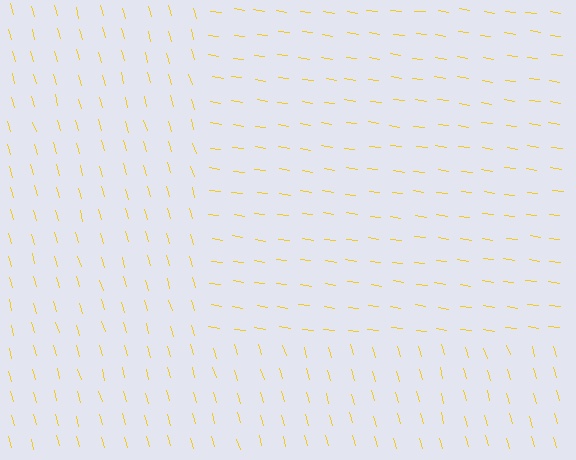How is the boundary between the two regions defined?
The boundary is defined purely by a change in line orientation (approximately 66 degrees difference). All lines are the same color and thickness.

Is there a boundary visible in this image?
Yes, there is a texture boundary formed by a change in line orientation.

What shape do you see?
I see a rectangle.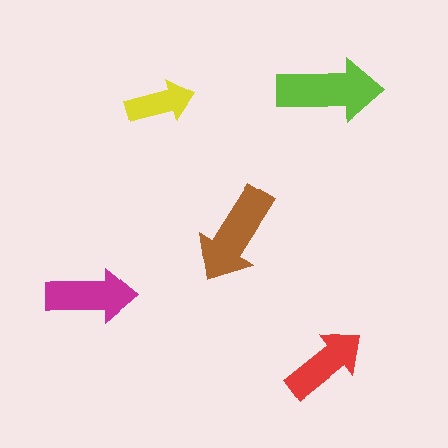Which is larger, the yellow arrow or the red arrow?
The red one.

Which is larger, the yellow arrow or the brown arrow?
The brown one.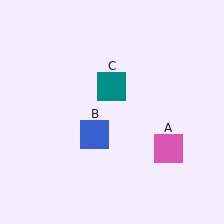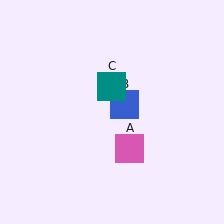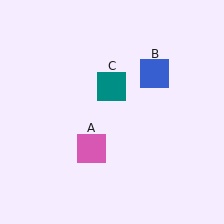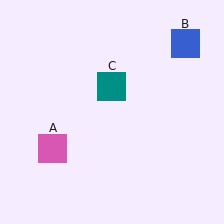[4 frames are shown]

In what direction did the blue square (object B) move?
The blue square (object B) moved up and to the right.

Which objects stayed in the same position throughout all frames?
Teal square (object C) remained stationary.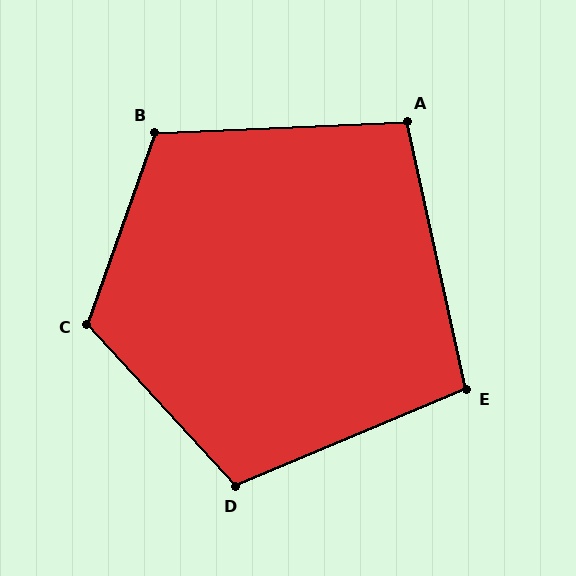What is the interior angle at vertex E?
Approximately 100 degrees (obtuse).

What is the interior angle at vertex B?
Approximately 112 degrees (obtuse).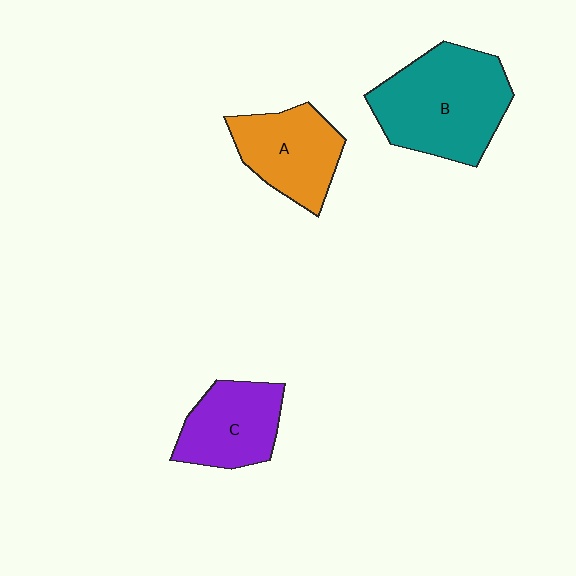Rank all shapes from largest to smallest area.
From largest to smallest: B (teal), A (orange), C (purple).